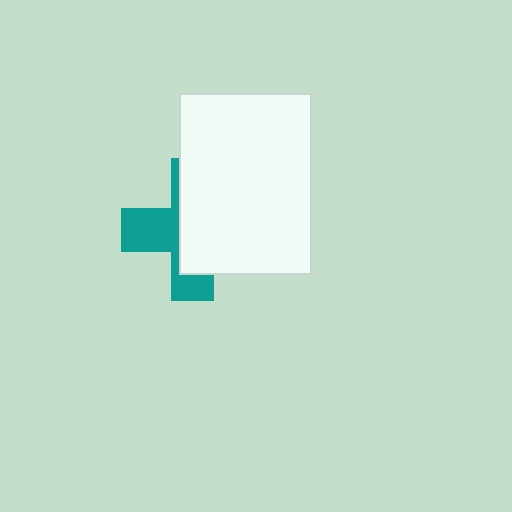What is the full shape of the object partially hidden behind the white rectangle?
The partially hidden object is a teal cross.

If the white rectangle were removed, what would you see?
You would see the complete teal cross.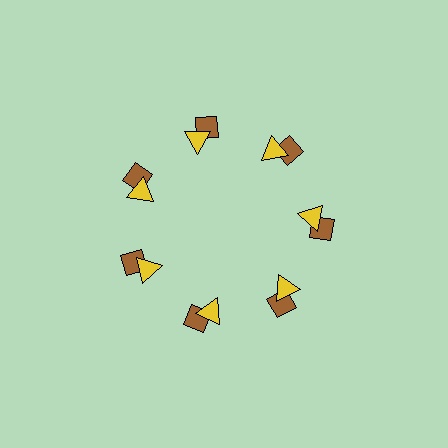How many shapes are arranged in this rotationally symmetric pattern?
There are 14 shapes, arranged in 7 groups of 2.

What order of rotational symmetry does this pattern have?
This pattern has 7-fold rotational symmetry.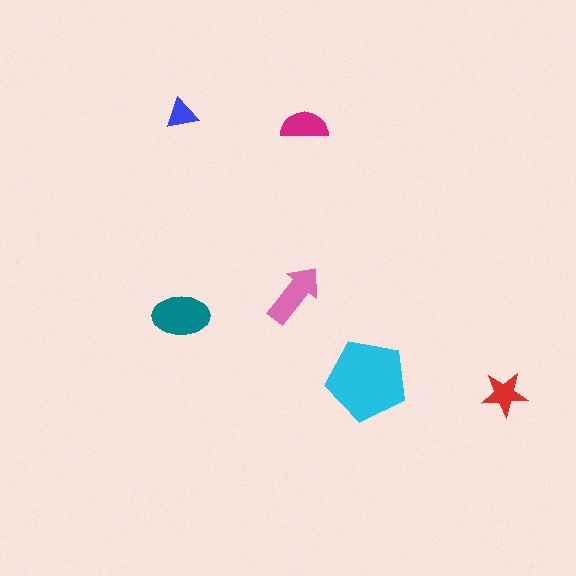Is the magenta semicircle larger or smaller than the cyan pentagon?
Smaller.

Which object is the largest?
The cyan pentagon.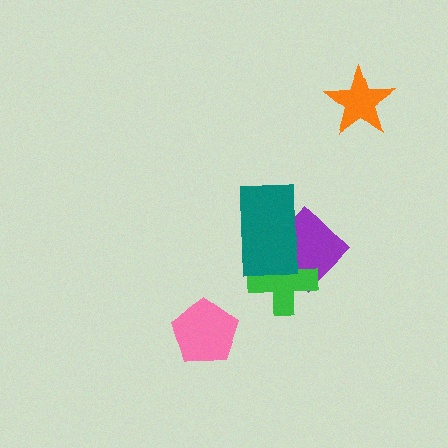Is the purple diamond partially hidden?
Yes, it is partially covered by another shape.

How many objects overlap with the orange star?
0 objects overlap with the orange star.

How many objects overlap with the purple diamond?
2 objects overlap with the purple diamond.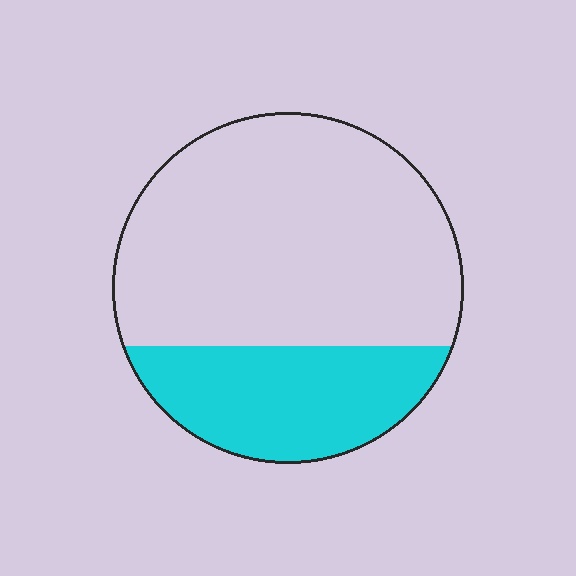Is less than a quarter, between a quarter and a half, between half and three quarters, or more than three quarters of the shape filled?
Between a quarter and a half.